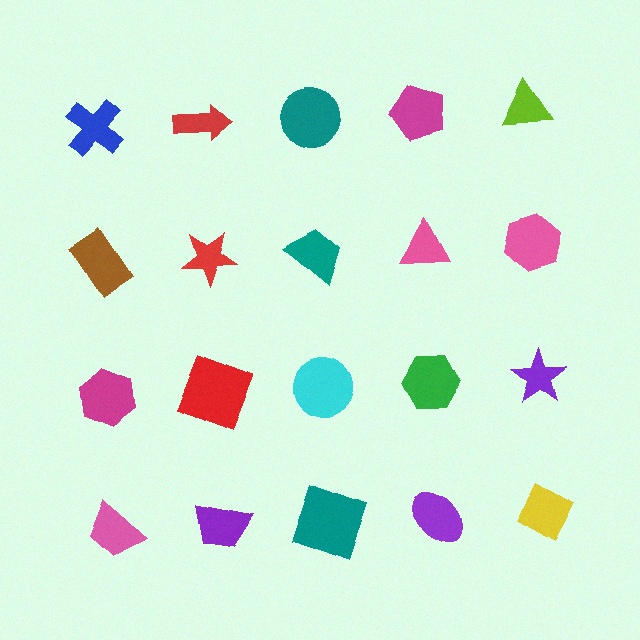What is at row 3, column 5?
A purple star.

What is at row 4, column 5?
A yellow diamond.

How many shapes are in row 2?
5 shapes.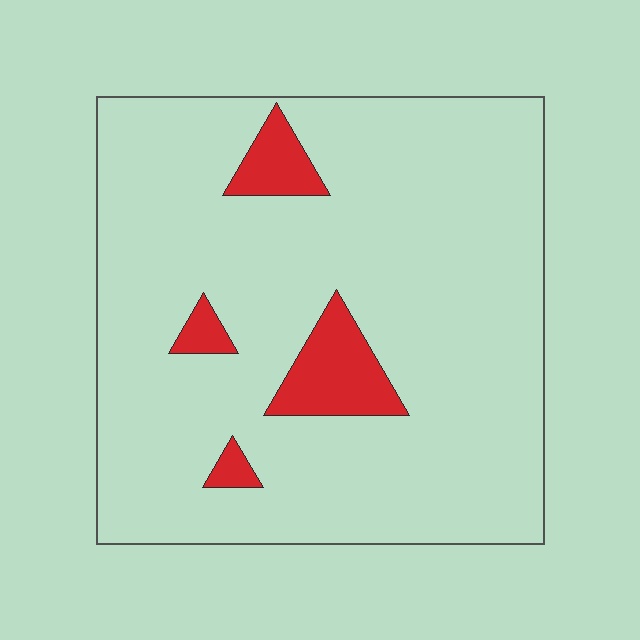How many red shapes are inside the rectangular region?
4.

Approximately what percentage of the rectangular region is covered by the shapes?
Approximately 10%.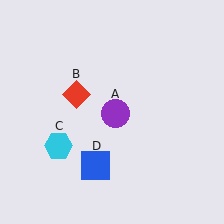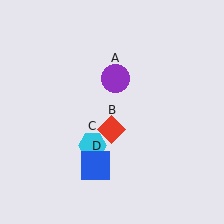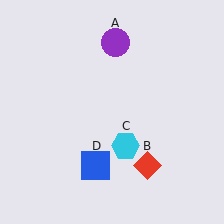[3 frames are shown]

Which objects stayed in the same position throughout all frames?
Blue square (object D) remained stationary.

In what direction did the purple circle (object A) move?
The purple circle (object A) moved up.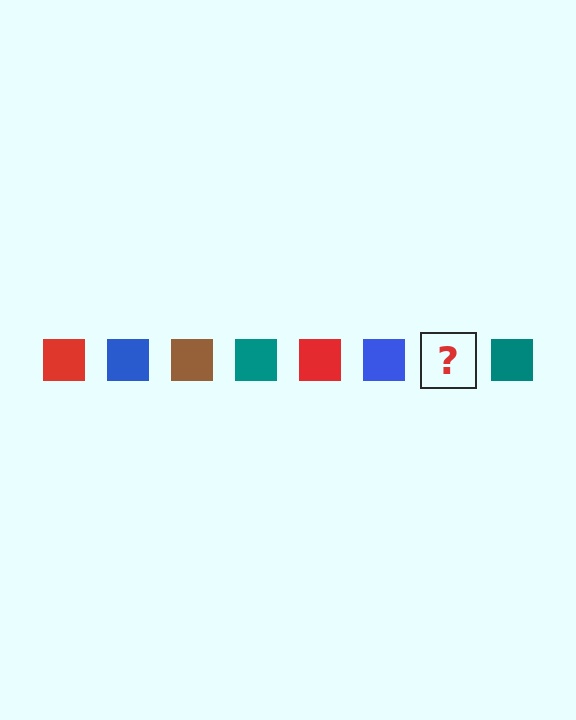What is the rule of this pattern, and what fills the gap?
The rule is that the pattern cycles through red, blue, brown, teal squares. The gap should be filled with a brown square.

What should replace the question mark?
The question mark should be replaced with a brown square.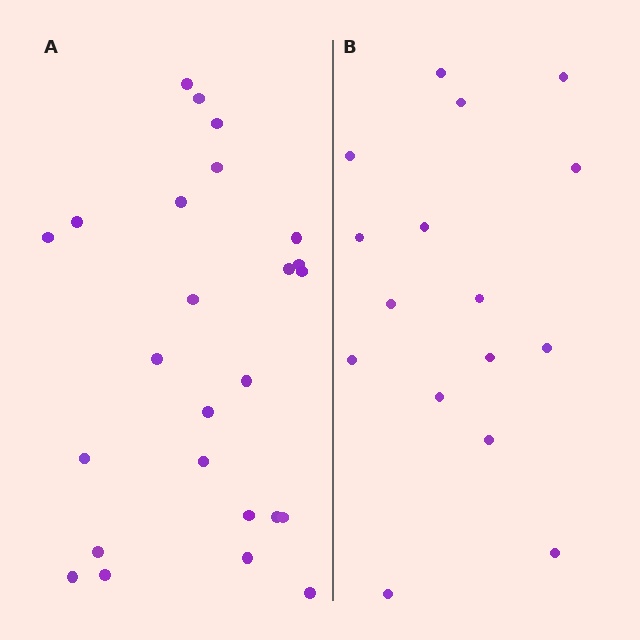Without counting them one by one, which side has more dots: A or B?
Region A (the left region) has more dots.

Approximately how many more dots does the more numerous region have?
Region A has roughly 8 or so more dots than region B.